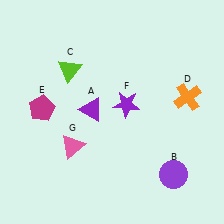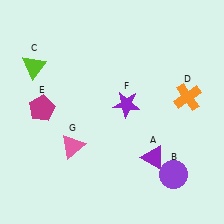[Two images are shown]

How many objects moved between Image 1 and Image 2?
2 objects moved between the two images.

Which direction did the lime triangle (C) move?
The lime triangle (C) moved left.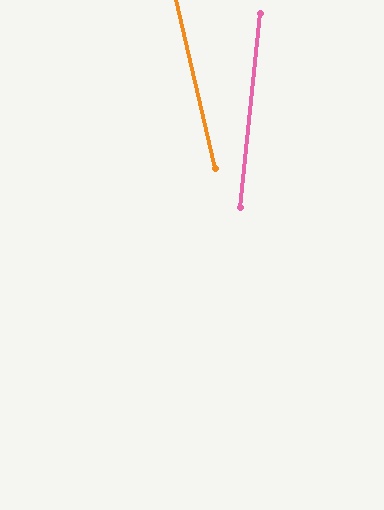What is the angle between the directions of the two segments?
Approximately 19 degrees.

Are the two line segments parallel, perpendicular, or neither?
Neither parallel nor perpendicular — they differ by about 19°.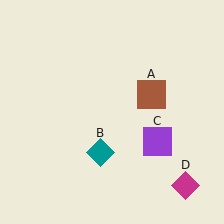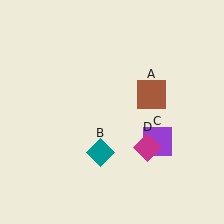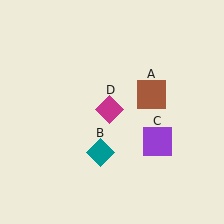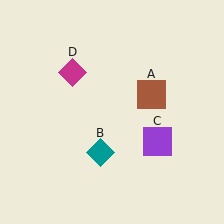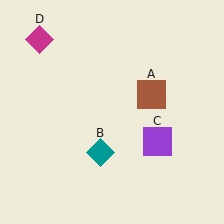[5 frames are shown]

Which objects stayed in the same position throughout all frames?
Brown square (object A) and teal diamond (object B) and purple square (object C) remained stationary.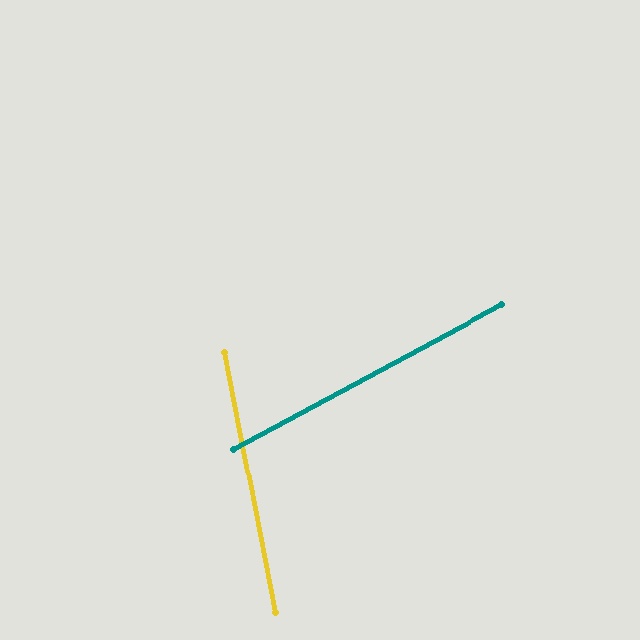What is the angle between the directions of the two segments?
Approximately 73 degrees.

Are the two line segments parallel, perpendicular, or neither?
Neither parallel nor perpendicular — they differ by about 73°.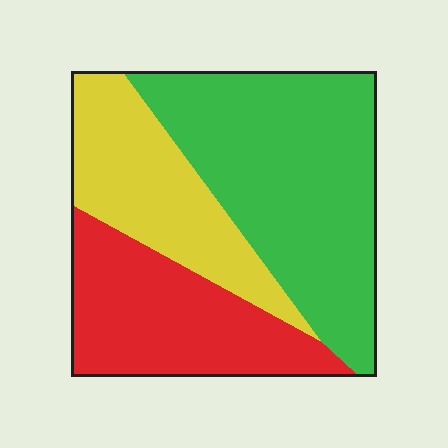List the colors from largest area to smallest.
From largest to smallest: green, red, yellow.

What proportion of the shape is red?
Red takes up between a sixth and a third of the shape.